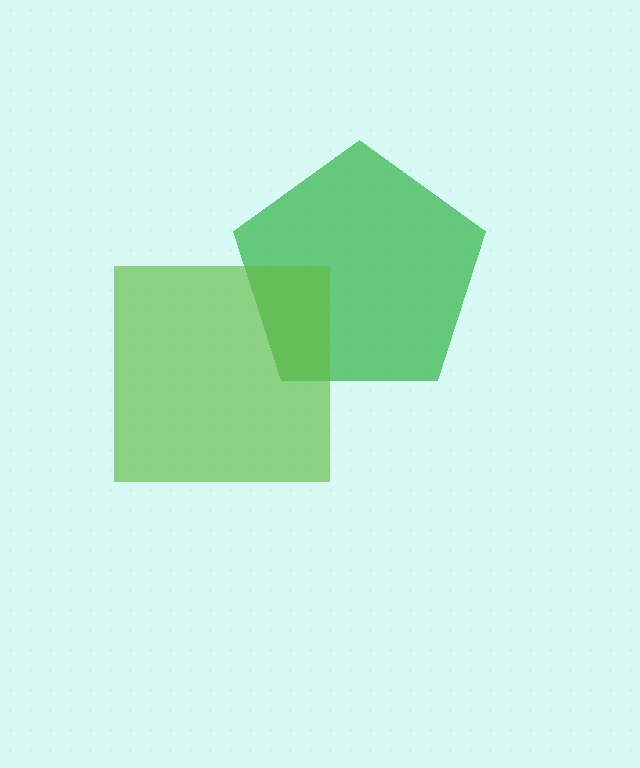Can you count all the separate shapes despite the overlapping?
Yes, there are 2 separate shapes.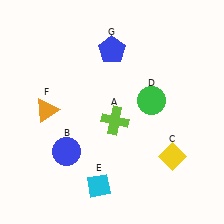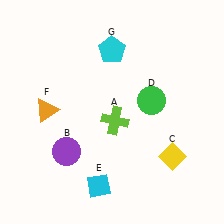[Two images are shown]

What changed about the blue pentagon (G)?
In Image 1, G is blue. In Image 2, it changed to cyan.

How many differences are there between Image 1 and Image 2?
There are 2 differences between the two images.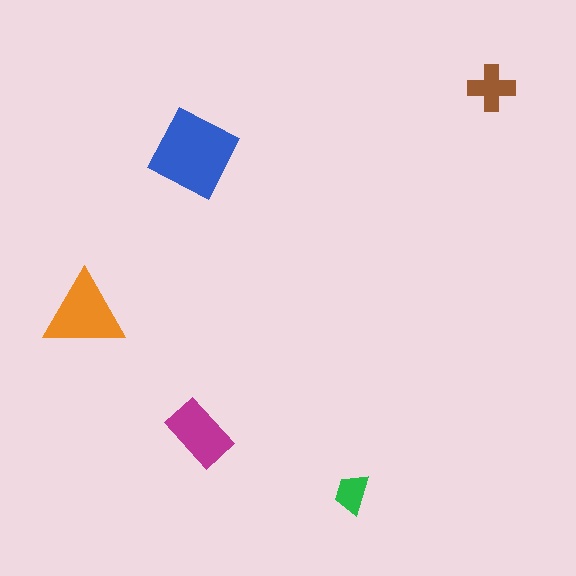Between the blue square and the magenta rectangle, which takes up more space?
The blue square.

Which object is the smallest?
The green trapezoid.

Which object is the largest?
The blue square.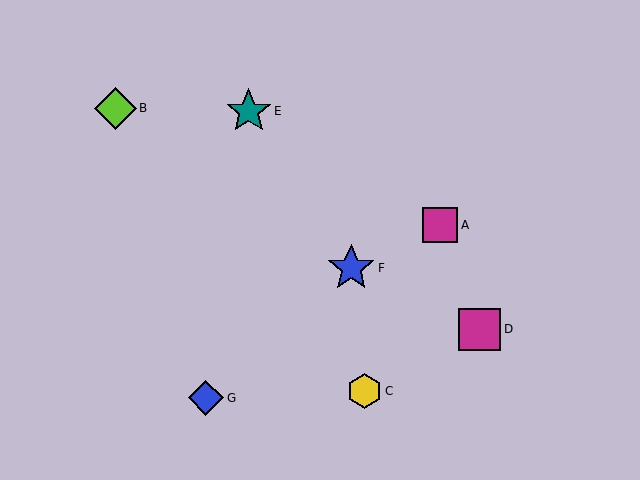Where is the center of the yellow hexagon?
The center of the yellow hexagon is at (364, 391).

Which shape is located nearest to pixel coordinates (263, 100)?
The teal star (labeled E) at (249, 111) is nearest to that location.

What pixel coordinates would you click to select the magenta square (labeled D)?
Click at (479, 329) to select the magenta square D.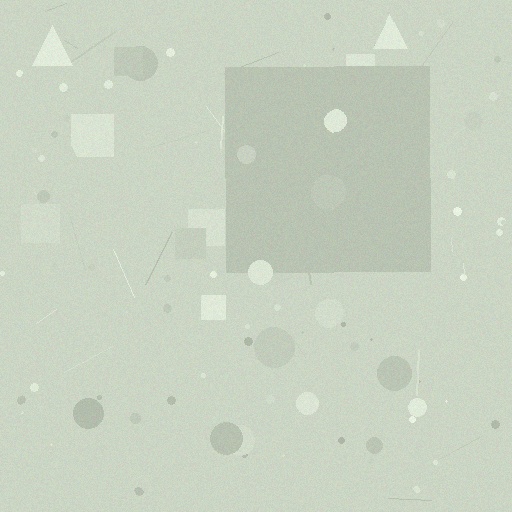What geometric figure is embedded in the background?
A square is embedded in the background.